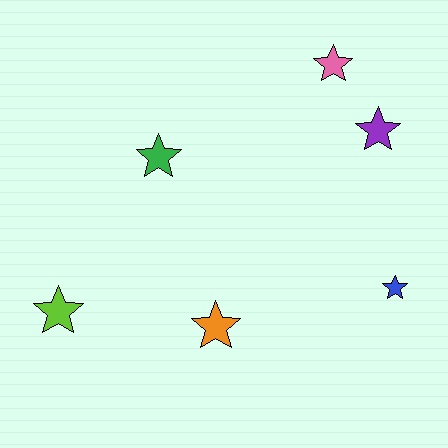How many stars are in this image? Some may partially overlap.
There are 6 stars.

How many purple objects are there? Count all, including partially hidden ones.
There is 1 purple object.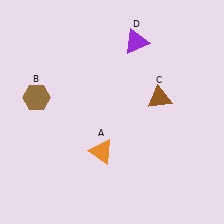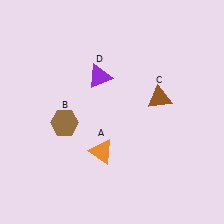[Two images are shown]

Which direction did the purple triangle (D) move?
The purple triangle (D) moved left.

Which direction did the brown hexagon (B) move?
The brown hexagon (B) moved right.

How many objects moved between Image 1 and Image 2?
2 objects moved between the two images.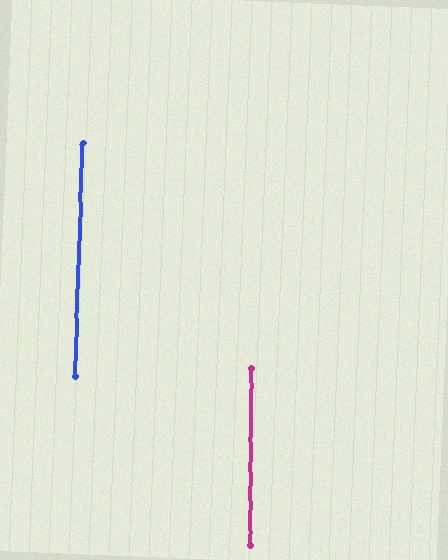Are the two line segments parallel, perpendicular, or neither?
Parallel — their directions differ by only 1.4°.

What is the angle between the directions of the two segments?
Approximately 1 degree.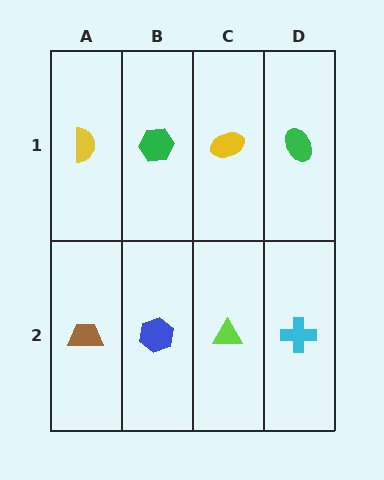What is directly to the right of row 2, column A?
A blue hexagon.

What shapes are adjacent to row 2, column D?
A green ellipse (row 1, column D), a lime triangle (row 2, column C).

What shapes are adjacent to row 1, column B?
A blue hexagon (row 2, column B), a yellow semicircle (row 1, column A), a yellow ellipse (row 1, column C).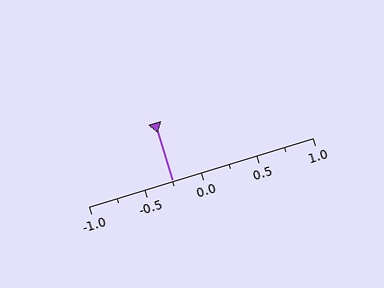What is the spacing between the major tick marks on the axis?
The major ticks are spaced 0.5 apart.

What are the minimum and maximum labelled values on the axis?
The axis runs from -1.0 to 1.0.